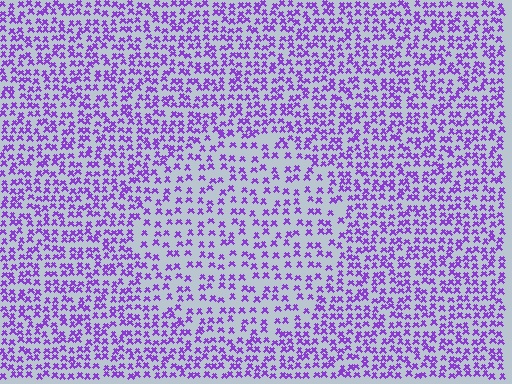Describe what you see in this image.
The image contains small purple elements arranged at two different densities. A circle-shaped region is visible where the elements are less densely packed than the surrounding area.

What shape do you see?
I see a circle.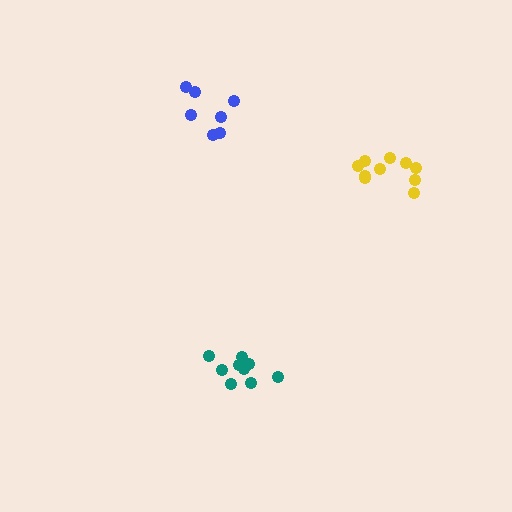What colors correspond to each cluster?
The clusters are colored: blue, teal, yellow.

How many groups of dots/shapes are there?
There are 3 groups.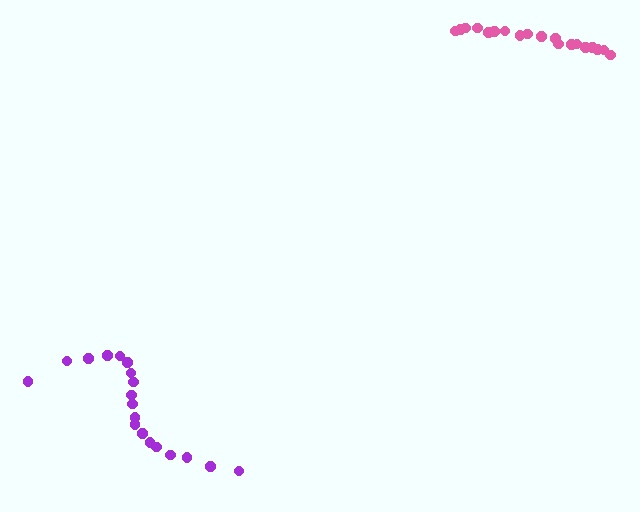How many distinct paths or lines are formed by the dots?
There are 2 distinct paths.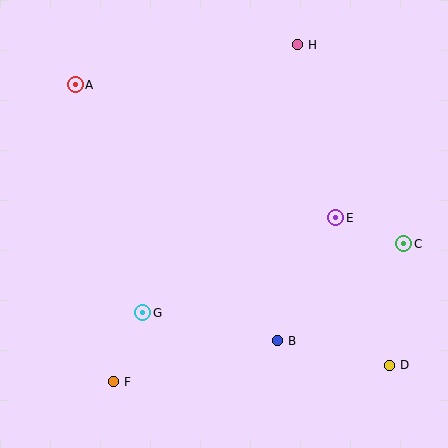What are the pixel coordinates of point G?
Point G is at (143, 313).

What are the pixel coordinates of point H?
Point H is at (297, 45).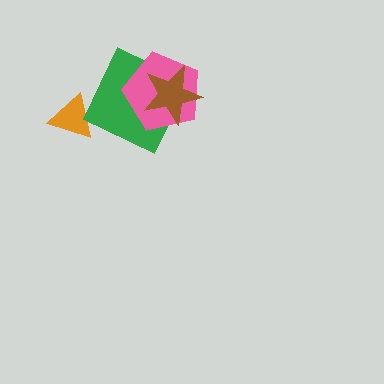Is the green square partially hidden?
Yes, it is partially covered by another shape.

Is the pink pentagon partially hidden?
Yes, it is partially covered by another shape.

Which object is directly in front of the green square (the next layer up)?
The pink pentagon is directly in front of the green square.